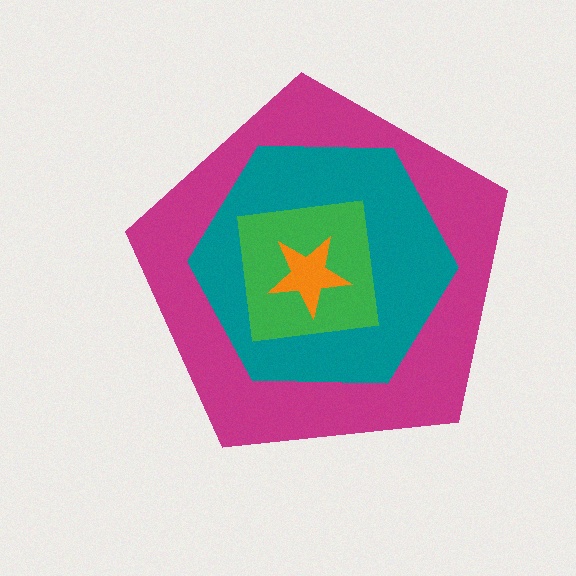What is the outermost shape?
The magenta pentagon.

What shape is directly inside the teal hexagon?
The green square.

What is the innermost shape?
The orange star.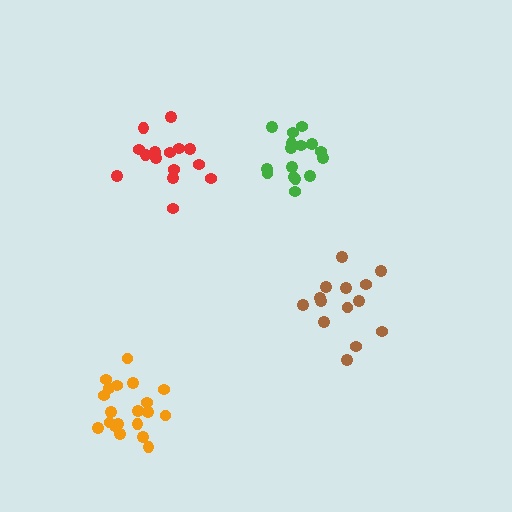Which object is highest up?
The red cluster is topmost.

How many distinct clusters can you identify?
There are 4 distinct clusters.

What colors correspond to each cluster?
The clusters are colored: green, orange, red, brown.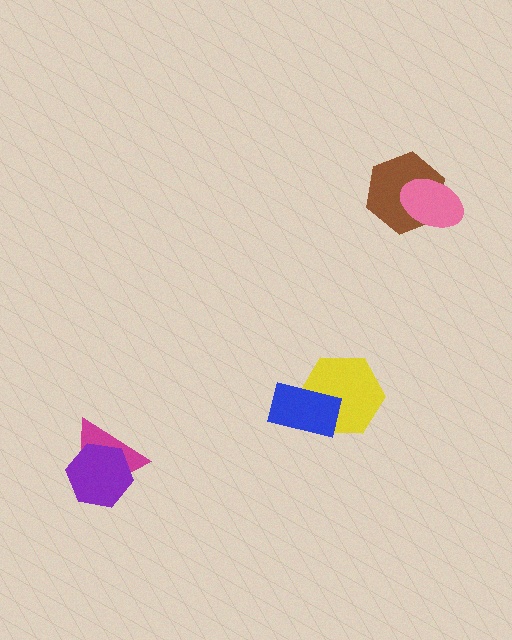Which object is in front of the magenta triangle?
The purple hexagon is in front of the magenta triangle.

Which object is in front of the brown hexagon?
The pink ellipse is in front of the brown hexagon.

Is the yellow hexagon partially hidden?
Yes, it is partially covered by another shape.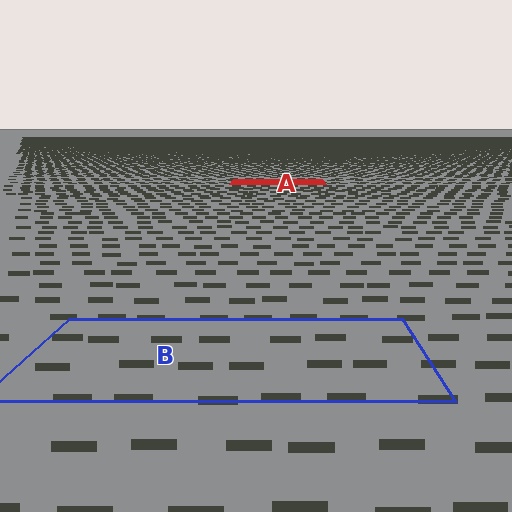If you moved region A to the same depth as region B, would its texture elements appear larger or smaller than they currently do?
They would appear larger. At a closer depth, the same texture elements are projected at a bigger on-screen size.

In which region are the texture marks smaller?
The texture marks are smaller in region A, because it is farther away.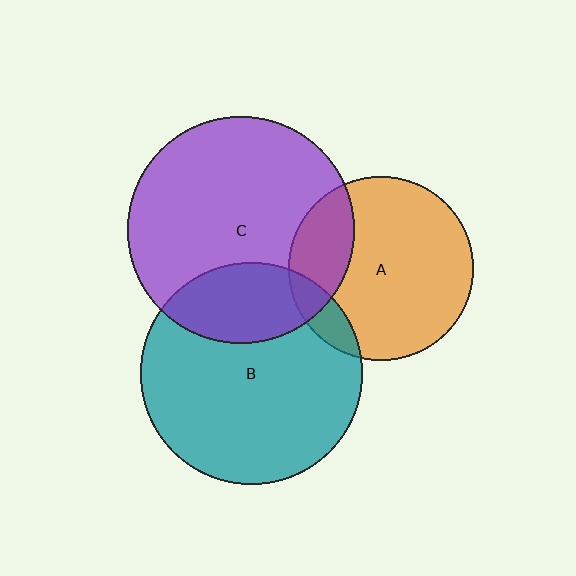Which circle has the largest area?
Circle C (purple).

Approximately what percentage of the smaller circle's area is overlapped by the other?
Approximately 25%.